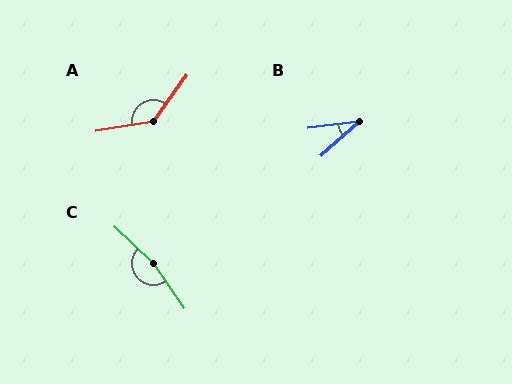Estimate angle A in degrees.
Approximately 135 degrees.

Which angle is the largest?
C, at approximately 168 degrees.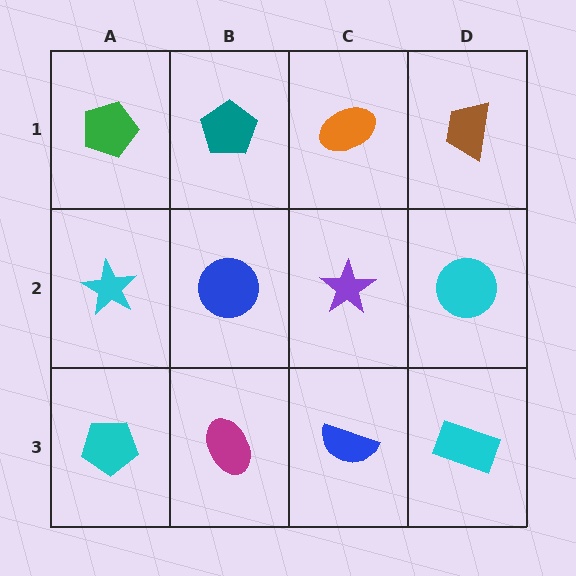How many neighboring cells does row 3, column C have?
3.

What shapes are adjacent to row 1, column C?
A purple star (row 2, column C), a teal pentagon (row 1, column B), a brown trapezoid (row 1, column D).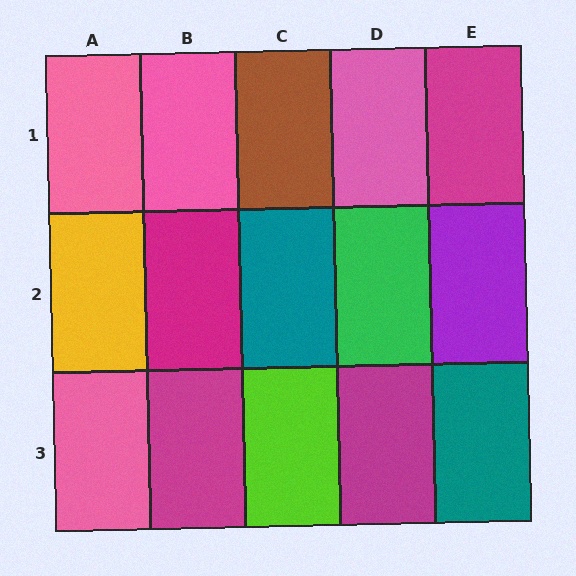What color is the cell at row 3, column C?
Lime.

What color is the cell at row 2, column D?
Green.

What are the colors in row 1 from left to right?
Pink, pink, brown, pink, magenta.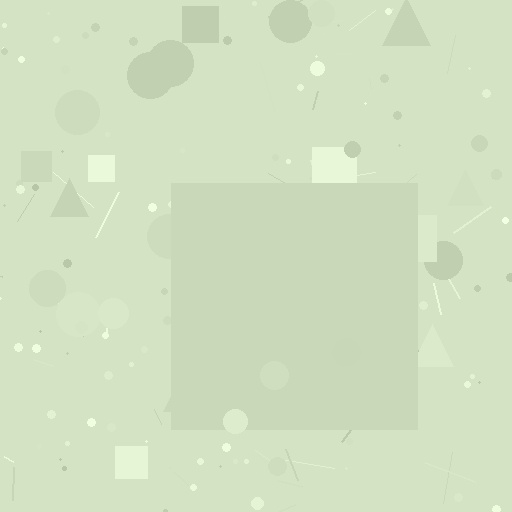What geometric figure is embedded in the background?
A square is embedded in the background.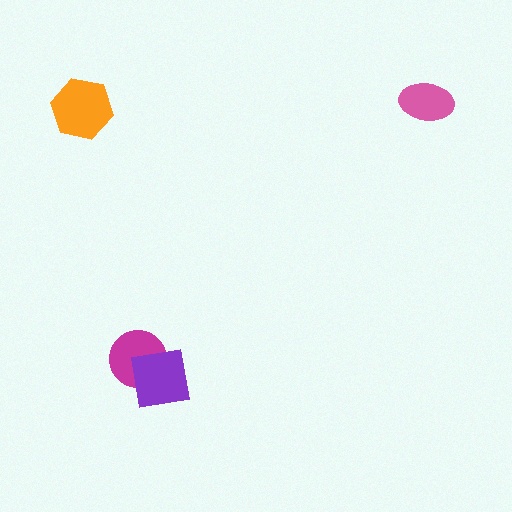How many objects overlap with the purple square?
1 object overlaps with the purple square.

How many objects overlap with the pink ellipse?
0 objects overlap with the pink ellipse.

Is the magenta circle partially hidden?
Yes, it is partially covered by another shape.